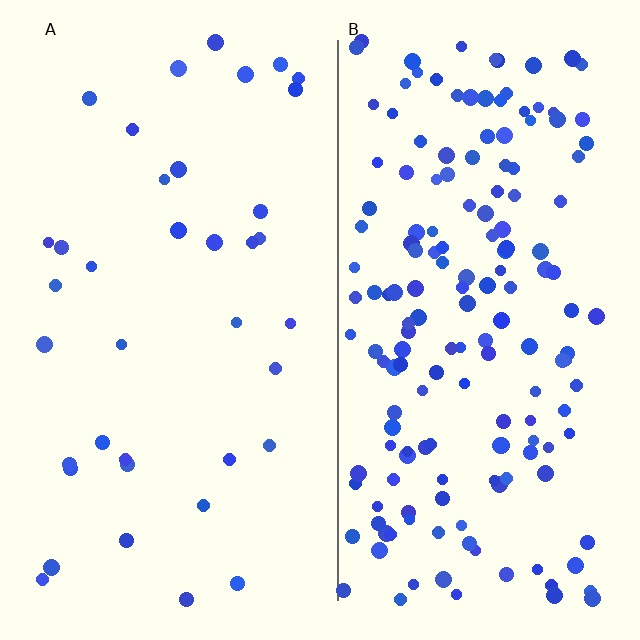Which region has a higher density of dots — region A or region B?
B (the right).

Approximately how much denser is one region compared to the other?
Approximately 4.5× — region B over region A.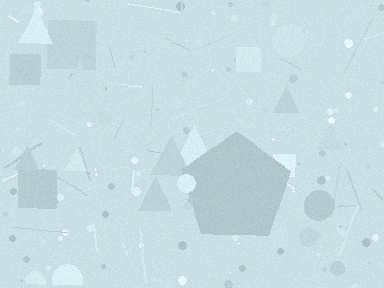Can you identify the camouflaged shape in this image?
The camouflaged shape is a pentagon.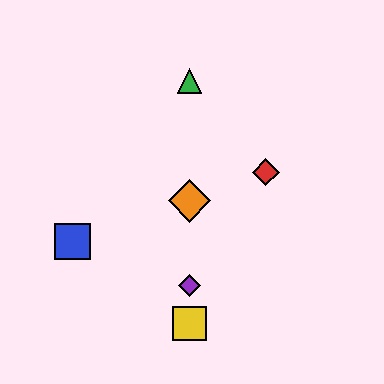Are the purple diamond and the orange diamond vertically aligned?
Yes, both are at x≈190.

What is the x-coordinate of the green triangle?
The green triangle is at x≈190.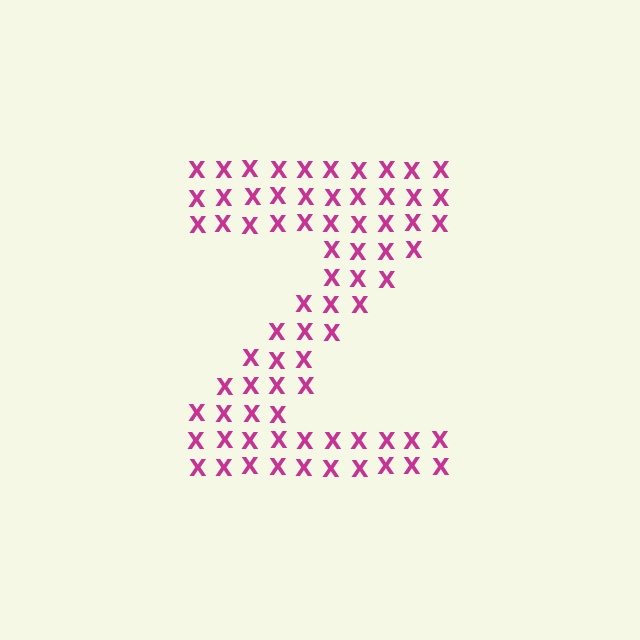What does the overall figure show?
The overall figure shows the letter Z.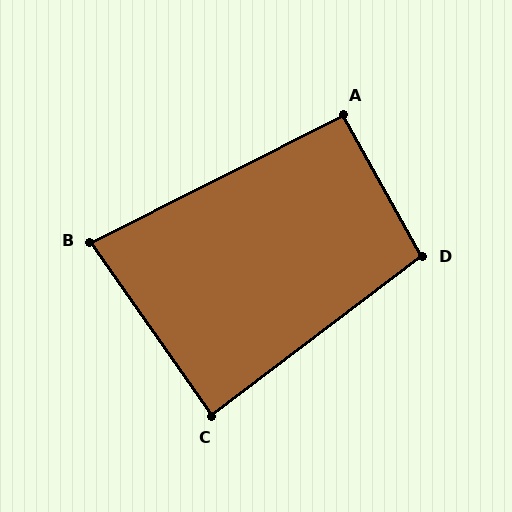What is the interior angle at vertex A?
Approximately 92 degrees (approximately right).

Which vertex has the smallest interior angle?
B, at approximately 82 degrees.